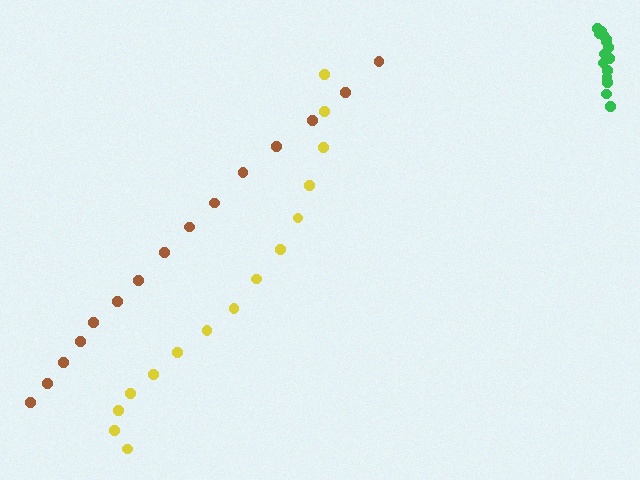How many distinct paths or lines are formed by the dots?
There are 3 distinct paths.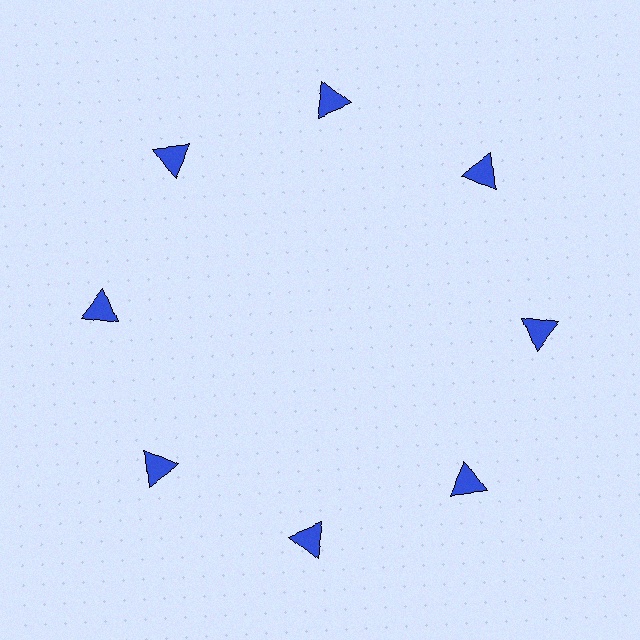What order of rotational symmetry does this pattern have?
This pattern has 8-fold rotational symmetry.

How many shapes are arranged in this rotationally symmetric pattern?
There are 8 shapes, arranged in 8 groups of 1.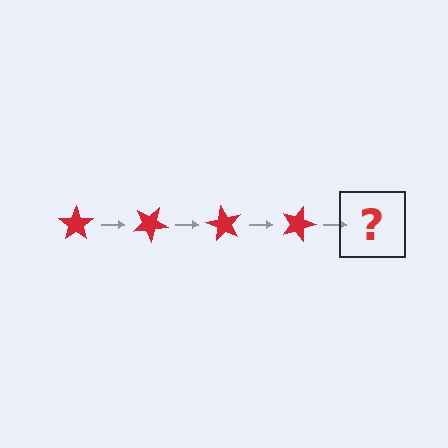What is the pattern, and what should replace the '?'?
The pattern is that the star rotates 30 degrees each step. The '?' should be a red star rotated 120 degrees.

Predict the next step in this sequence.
The next step is a red star rotated 120 degrees.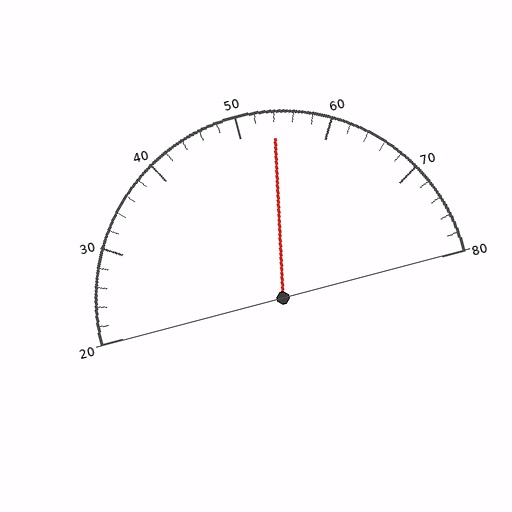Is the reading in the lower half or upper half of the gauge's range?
The reading is in the upper half of the range (20 to 80).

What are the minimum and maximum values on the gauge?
The gauge ranges from 20 to 80.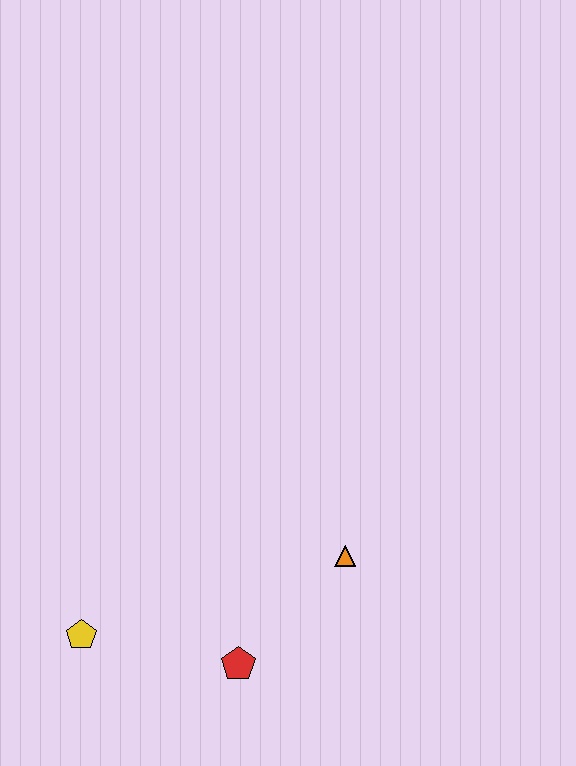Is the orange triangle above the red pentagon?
Yes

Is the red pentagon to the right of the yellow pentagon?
Yes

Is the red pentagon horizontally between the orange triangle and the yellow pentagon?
Yes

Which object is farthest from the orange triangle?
The yellow pentagon is farthest from the orange triangle.